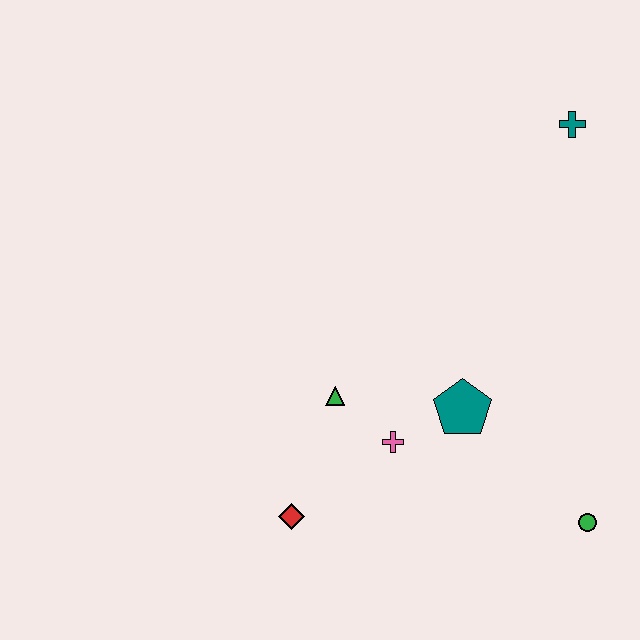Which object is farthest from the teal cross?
The red diamond is farthest from the teal cross.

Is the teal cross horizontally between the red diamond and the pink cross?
No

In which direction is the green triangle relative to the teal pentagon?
The green triangle is to the left of the teal pentagon.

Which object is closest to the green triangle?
The pink cross is closest to the green triangle.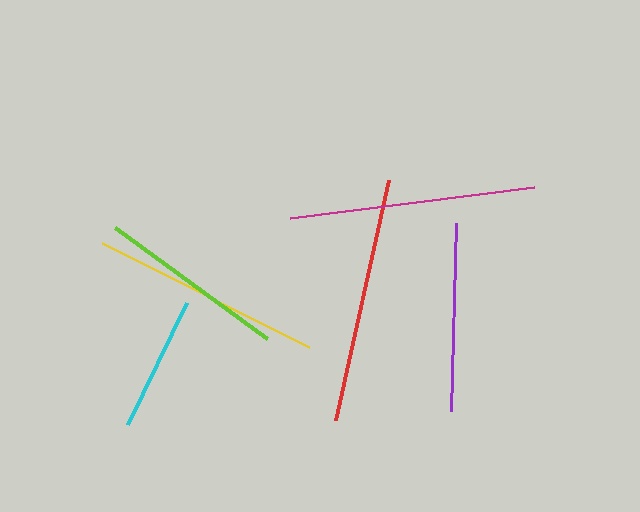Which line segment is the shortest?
The cyan line is the shortest at approximately 136 pixels.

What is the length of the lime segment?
The lime segment is approximately 188 pixels long.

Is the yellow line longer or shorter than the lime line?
The yellow line is longer than the lime line.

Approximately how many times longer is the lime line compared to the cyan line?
The lime line is approximately 1.4 times the length of the cyan line.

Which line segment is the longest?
The red line is the longest at approximately 246 pixels.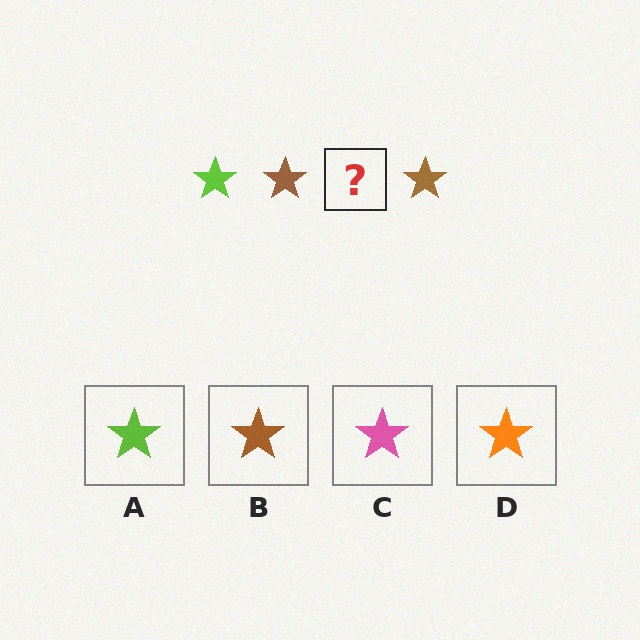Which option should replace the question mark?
Option A.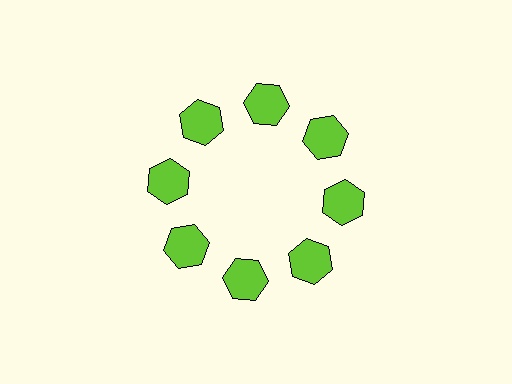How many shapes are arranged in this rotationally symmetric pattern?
There are 8 shapes, arranged in 8 groups of 1.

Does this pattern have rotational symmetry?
Yes, this pattern has 8-fold rotational symmetry. It looks the same after rotating 45 degrees around the center.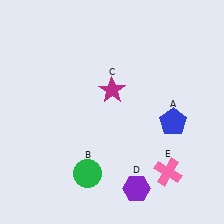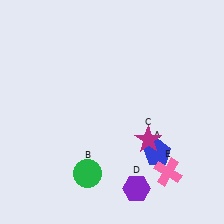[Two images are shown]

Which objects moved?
The objects that moved are: the blue pentagon (A), the magenta star (C).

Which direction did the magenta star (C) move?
The magenta star (C) moved down.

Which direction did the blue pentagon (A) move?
The blue pentagon (A) moved down.